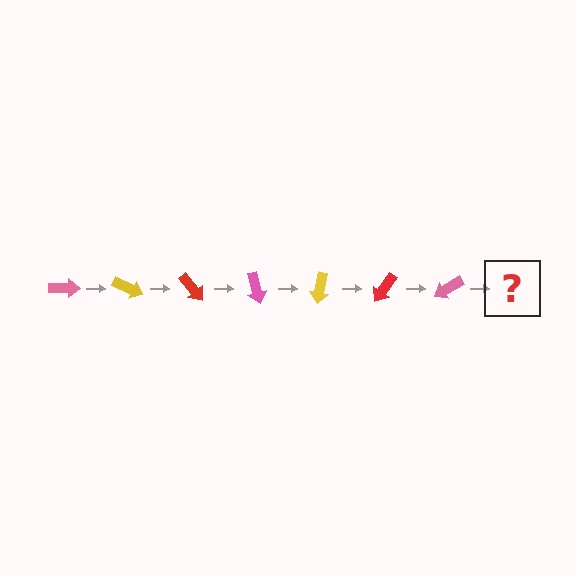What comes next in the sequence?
The next element should be a yellow arrow, rotated 175 degrees from the start.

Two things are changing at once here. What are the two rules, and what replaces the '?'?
The two rules are that it rotates 25 degrees each step and the color cycles through pink, yellow, and red. The '?' should be a yellow arrow, rotated 175 degrees from the start.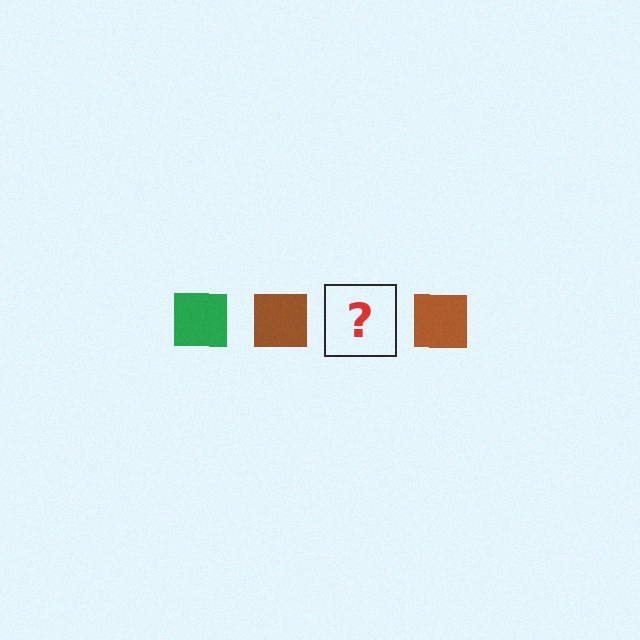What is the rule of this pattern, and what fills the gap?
The rule is that the pattern cycles through green, brown squares. The gap should be filled with a green square.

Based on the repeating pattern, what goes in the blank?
The blank should be a green square.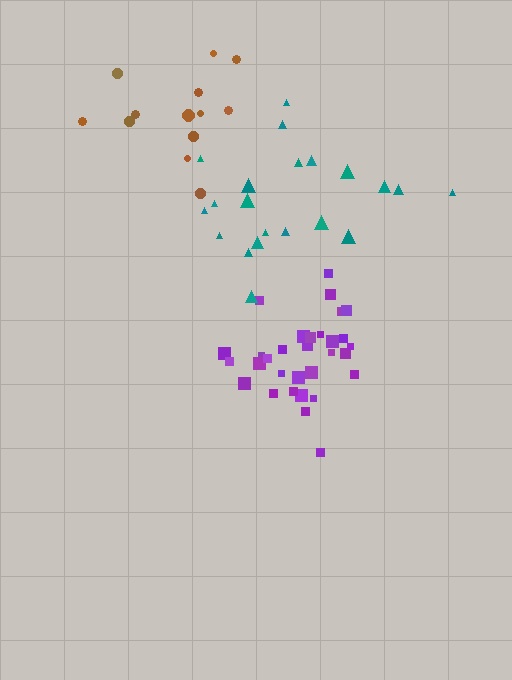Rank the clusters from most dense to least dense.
purple, brown, teal.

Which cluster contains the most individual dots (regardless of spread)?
Purple (31).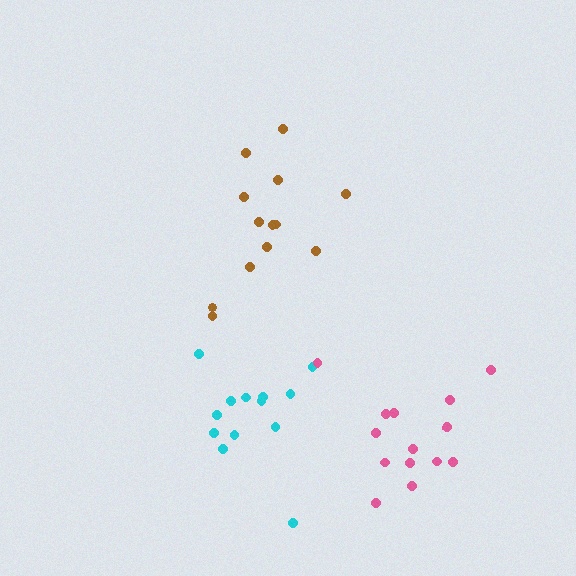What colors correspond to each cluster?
The clusters are colored: cyan, brown, pink.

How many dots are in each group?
Group 1: 13 dots, Group 2: 13 dots, Group 3: 14 dots (40 total).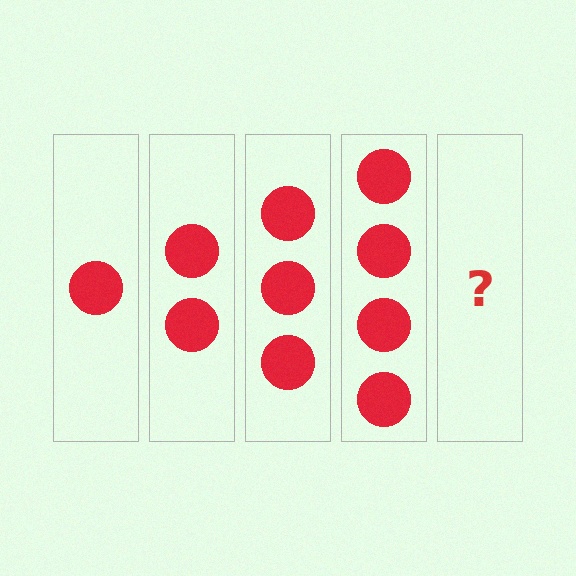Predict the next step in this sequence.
The next step is 5 circles.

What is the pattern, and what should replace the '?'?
The pattern is that each step adds one more circle. The '?' should be 5 circles.